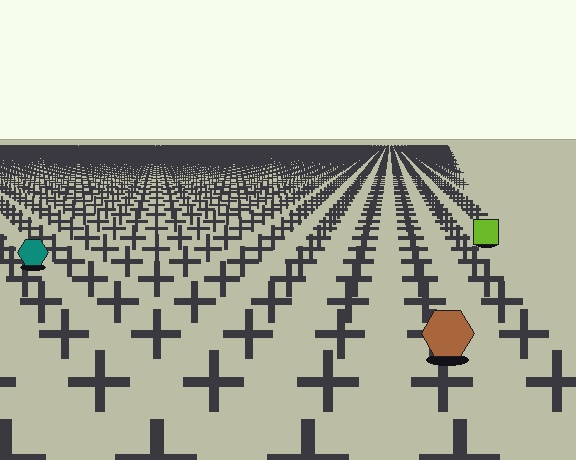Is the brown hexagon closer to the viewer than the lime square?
Yes. The brown hexagon is closer — you can tell from the texture gradient: the ground texture is coarser near it.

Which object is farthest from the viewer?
The lime square is farthest from the viewer. It appears smaller and the ground texture around it is denser.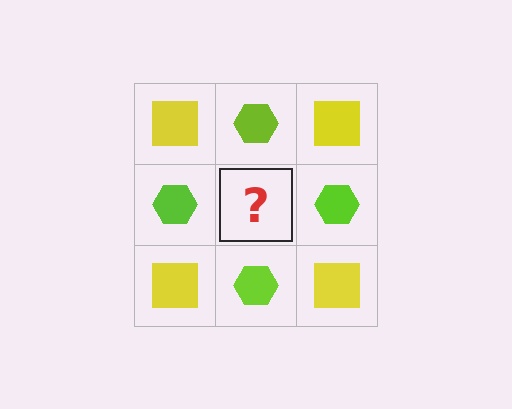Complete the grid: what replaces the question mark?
The question mark should be replaced with a yellow square.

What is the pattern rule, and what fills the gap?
The rule is that it alternates yellow square and lime hexagon in a checkerboard pattern. The gap should be filled with a yellow square.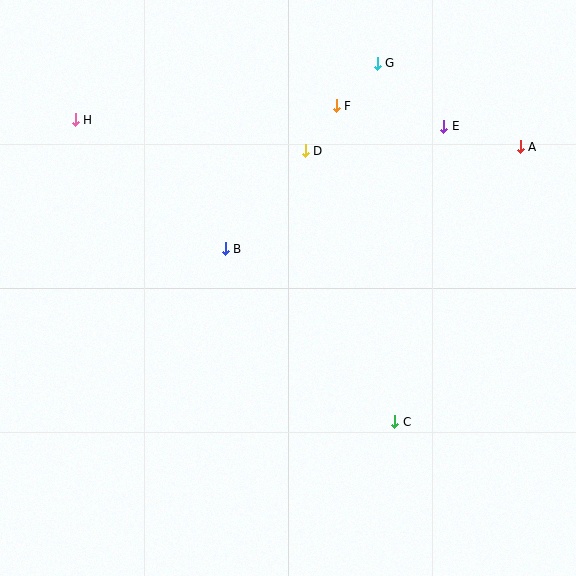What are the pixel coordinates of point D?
Point D is at (305, 151).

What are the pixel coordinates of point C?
Point C is at (395, 422).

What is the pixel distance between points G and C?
The distance between G and C is 359 pixels.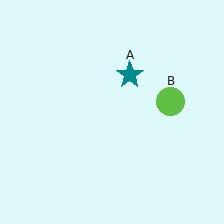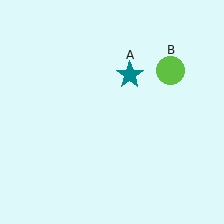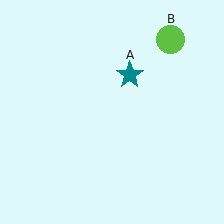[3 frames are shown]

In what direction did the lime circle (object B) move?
The lime circle (object B) moved up.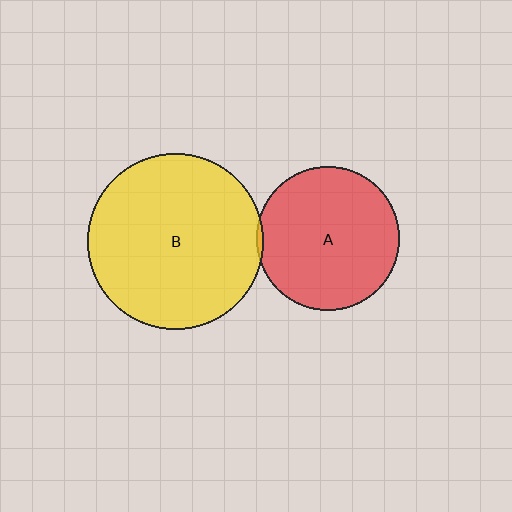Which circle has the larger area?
Circle B (yellow).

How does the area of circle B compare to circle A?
Approximately 1.5 times.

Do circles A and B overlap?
Yes.